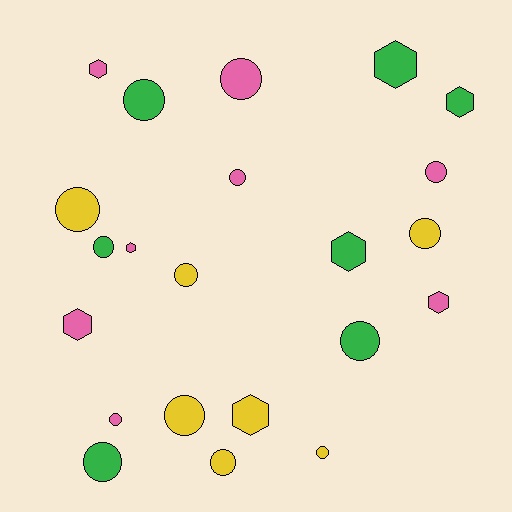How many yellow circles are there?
There are 6 yellow circles.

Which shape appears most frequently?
Circle, with 14 objects.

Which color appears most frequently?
Pink, with 8 objects.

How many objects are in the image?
There are 22 objects.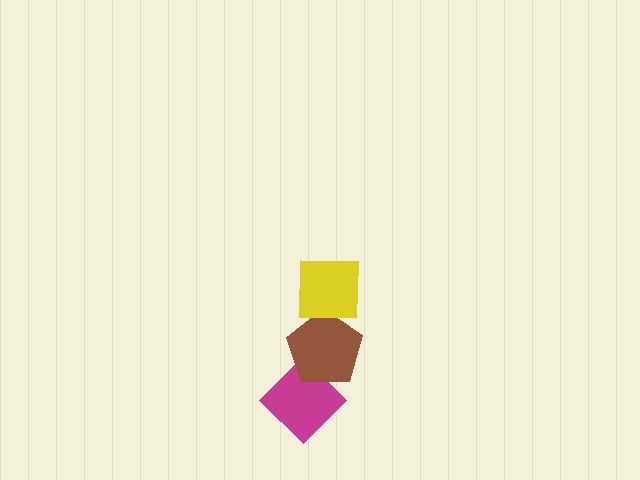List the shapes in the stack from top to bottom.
From top to bottom: the yellow square, the brown pentagon, the magenta diamond.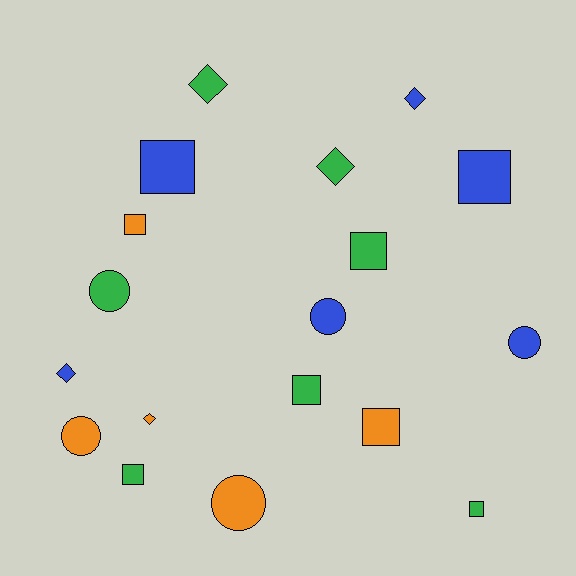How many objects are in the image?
There are 18 objects.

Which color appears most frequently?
Green, with 7 objects.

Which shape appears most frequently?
Square, with 8 objects.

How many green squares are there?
There are 4 green squares.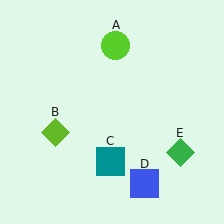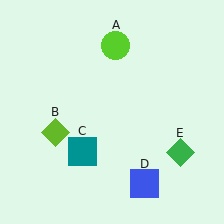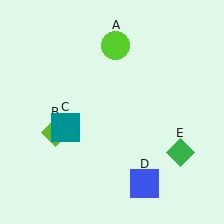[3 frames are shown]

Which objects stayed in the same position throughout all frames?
Lime circle (object A) and lime diamond (object B) and blue square (object D) and green diamond (object E) remained stationary.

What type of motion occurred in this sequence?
The teal square (object C) rotated clockwise around the center of the scene.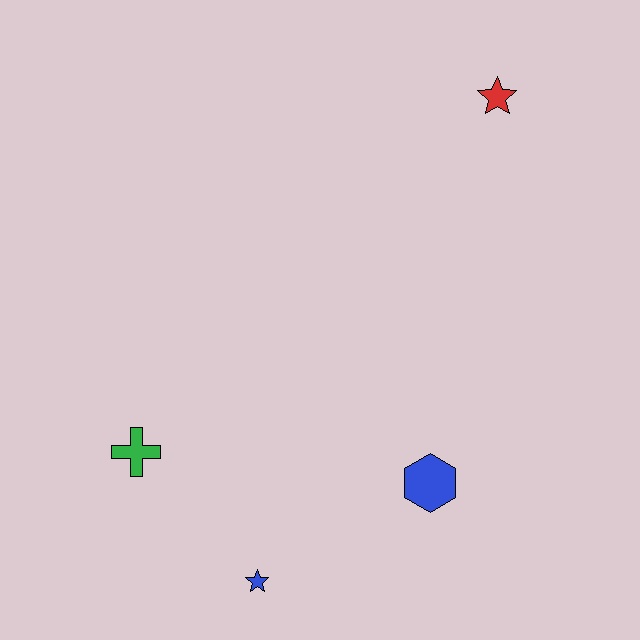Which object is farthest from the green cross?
The red star is farthest from the green cross.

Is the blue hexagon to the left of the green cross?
No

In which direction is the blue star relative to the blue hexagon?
The blue star is to the left of the blue hexagon.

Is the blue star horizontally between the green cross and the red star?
Yes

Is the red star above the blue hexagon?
Yes